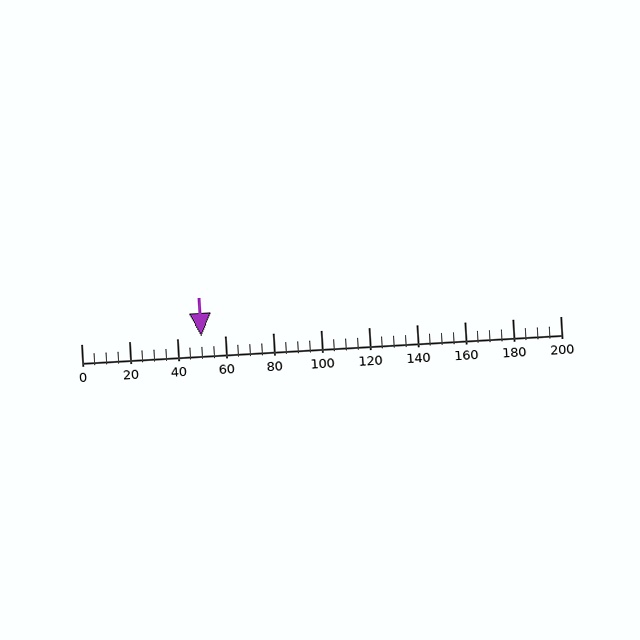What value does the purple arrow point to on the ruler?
The purple arrow points to approximately 50.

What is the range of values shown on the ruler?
The ruler shows values from 0 to 200.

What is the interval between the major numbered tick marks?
The major tick marks are spaced 20 units apart.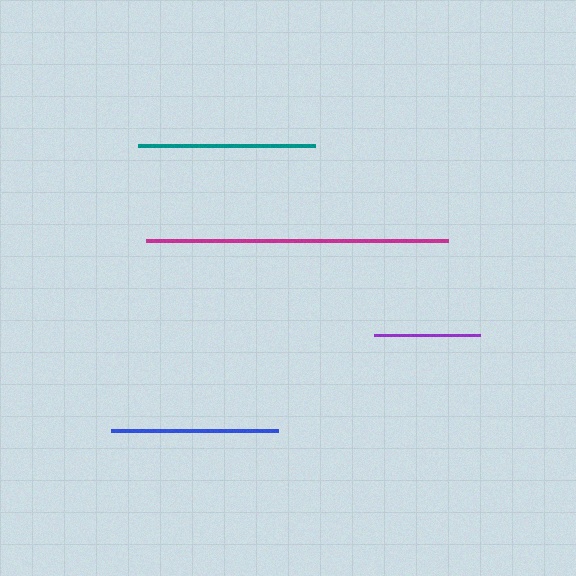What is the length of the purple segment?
The purple segment is approximately 106 pixels long.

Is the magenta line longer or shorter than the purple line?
The magenta line is longer than the purple line.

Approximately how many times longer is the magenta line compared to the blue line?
The magenta line is approximately 1.8 times the length of the blue line.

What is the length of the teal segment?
The teal segment is approximately 177 pixels long.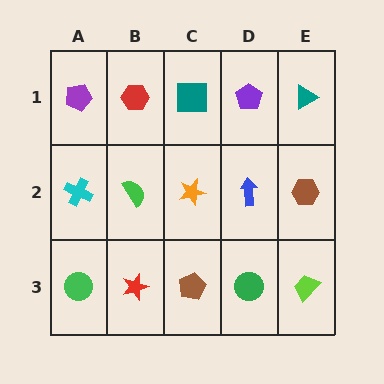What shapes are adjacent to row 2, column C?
A teal square (row 1, column C), a brown pentagon (row 3, column C), a green semicircle (row 2, column B), a blue arrow (row 2, column D).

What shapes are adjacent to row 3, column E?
A brown hexagon (row 2, column E), a green circle (row 3, column D).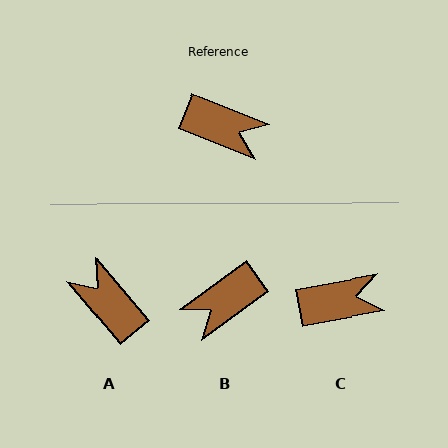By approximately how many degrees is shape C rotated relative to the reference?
Approximately 32 degrees counter-clockwise.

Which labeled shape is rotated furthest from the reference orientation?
A, about 151 degrees away.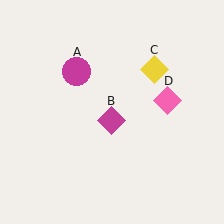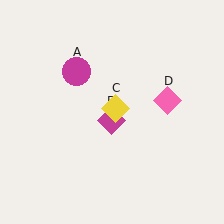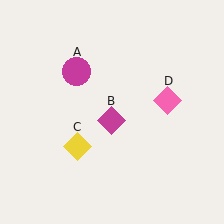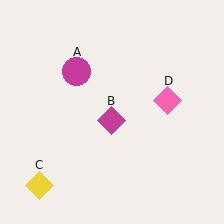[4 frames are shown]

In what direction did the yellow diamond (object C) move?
The yellow diamond (object C) moved down and to the left.